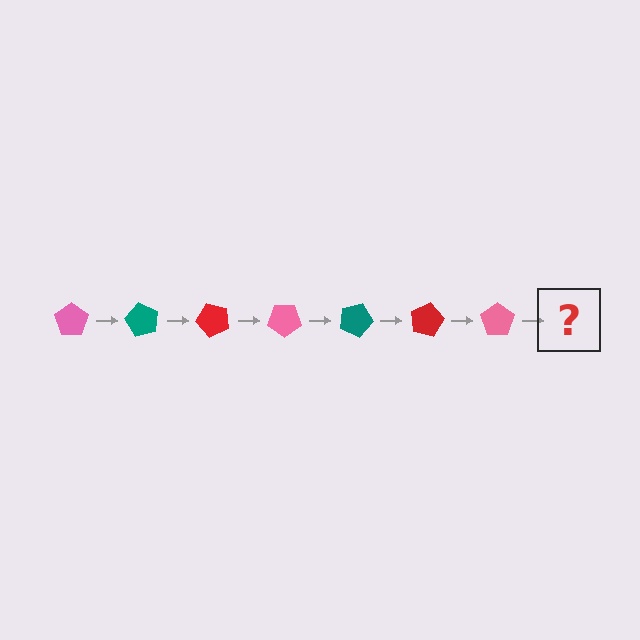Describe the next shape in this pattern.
It should be a teal pentagon, rotated 420 degrees from the start.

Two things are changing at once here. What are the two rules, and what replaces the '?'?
The two rules are that it rotates 60 degrees each step and the color cycles through pink, teal, and red. The '?' should be a teal pentagon, rotated 420 degrees from the start.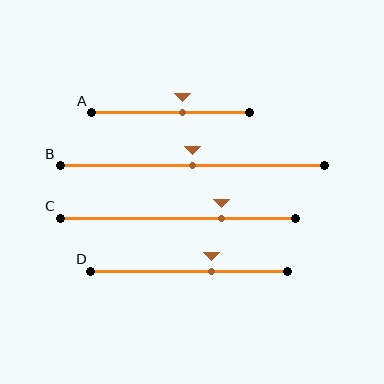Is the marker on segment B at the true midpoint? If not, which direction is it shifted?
Yes, the marker on segment B is at the true midpoint.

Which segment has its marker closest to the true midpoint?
Segment B has its marker closest to the true midpoint.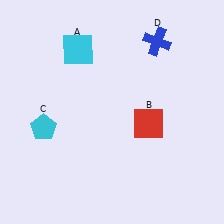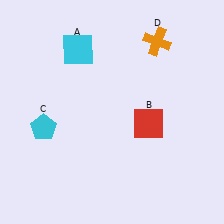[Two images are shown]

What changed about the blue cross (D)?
In Image 1, D is blue. In Image 2, it changed to orange.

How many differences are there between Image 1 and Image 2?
There is 1 difference between the two images.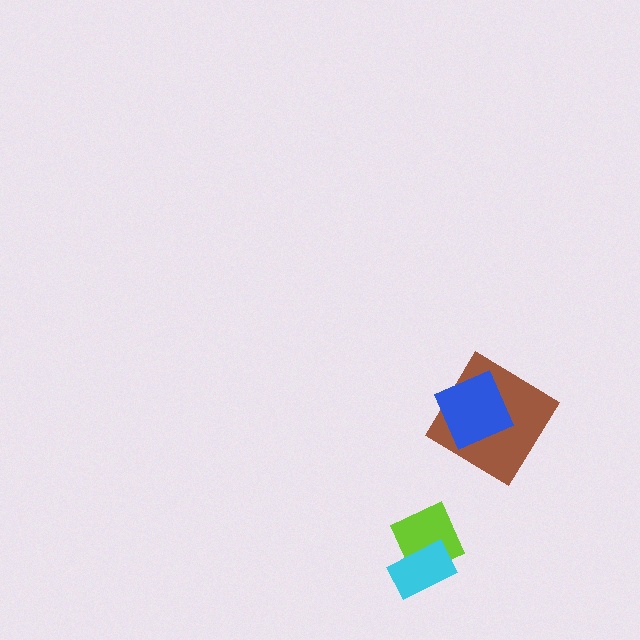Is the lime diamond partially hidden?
Yes, it is partially covered by another shape.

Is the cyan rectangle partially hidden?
No, no other shape covers it.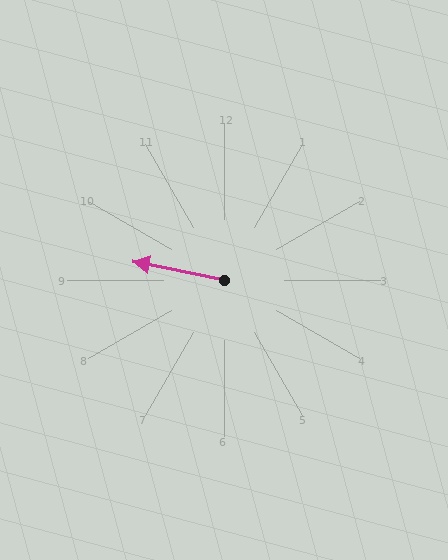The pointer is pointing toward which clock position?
Roughly 9 o'clock.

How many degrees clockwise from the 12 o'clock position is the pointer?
Approximately 281 degrees.